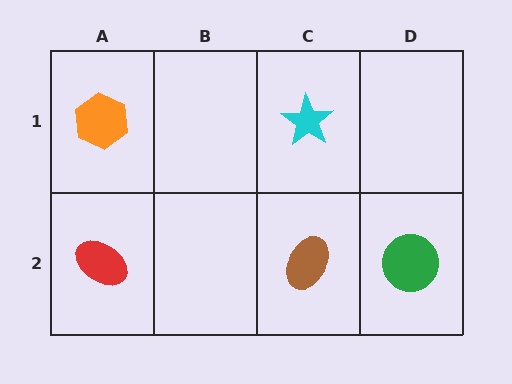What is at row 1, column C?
A cyan star.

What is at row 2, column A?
A red ellipse.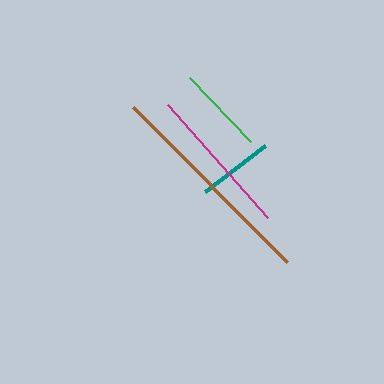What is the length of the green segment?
The green segment is approximately 88 pixels long.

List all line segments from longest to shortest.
From longest to shortest: brown, magenta, green, teal.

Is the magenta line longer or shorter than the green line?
The magenta line is longer than the green line.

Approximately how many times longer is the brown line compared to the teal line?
The brown line is approximately 2.9 times the length of the teal line.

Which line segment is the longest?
The brown line is the longest at approximately 218 pixels.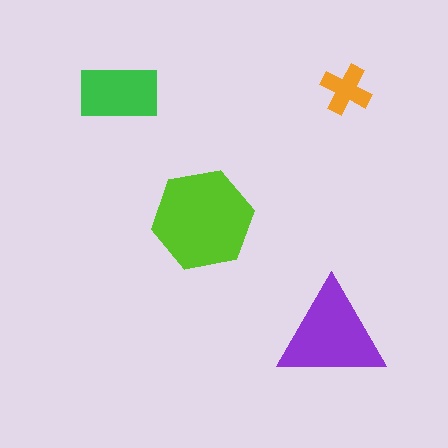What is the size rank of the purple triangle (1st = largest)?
2nd.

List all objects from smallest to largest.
The orange cross, the green rectangle, the purple triangle, the lime hexagon.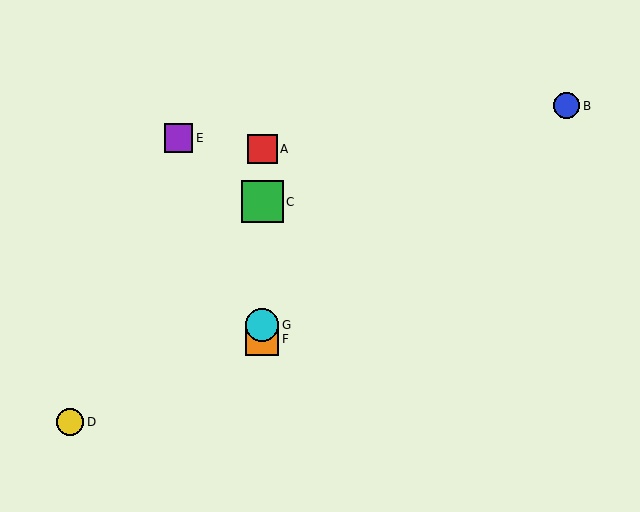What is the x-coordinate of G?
Object G is at x≈262.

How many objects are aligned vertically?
4 objects (A, C, F, G) are aligned vertically.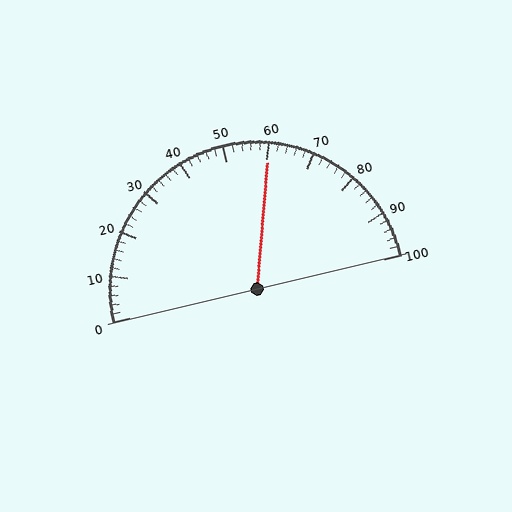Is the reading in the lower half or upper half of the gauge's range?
The reading is in the upper half of the range (0 to 100).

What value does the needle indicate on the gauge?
The needle indicates approximately 60.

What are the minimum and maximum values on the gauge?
The gauge ranges from 0 to 100.